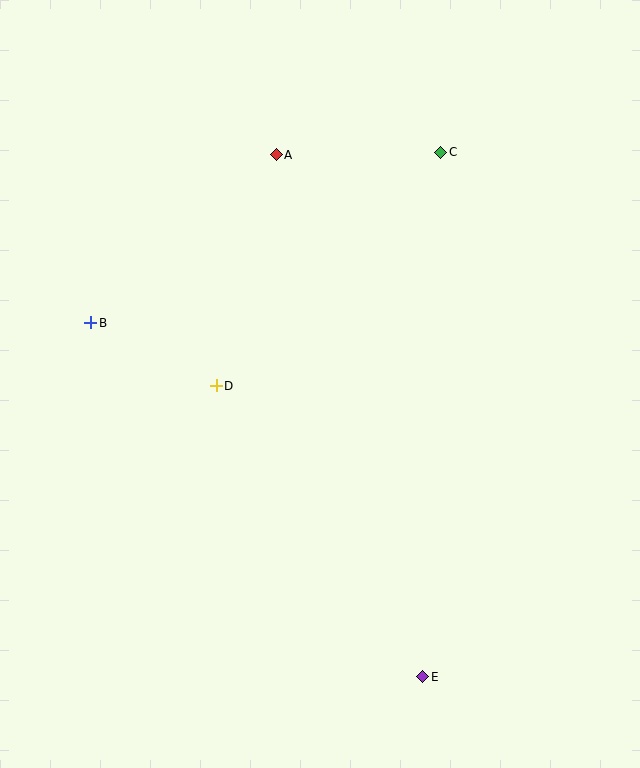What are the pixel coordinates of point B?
Point B is at (91, 323).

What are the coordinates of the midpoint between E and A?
The midpoint between E and A is at (350, 416).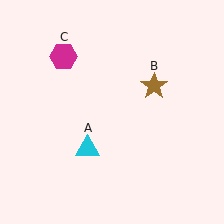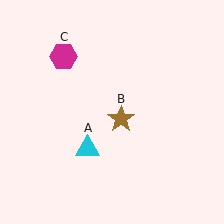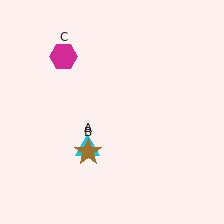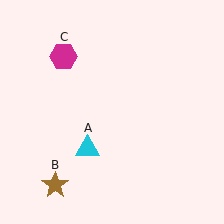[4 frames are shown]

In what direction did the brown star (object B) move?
The brown star (object B) moved down and to the left.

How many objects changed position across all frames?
1 object changed position: brown star (object B).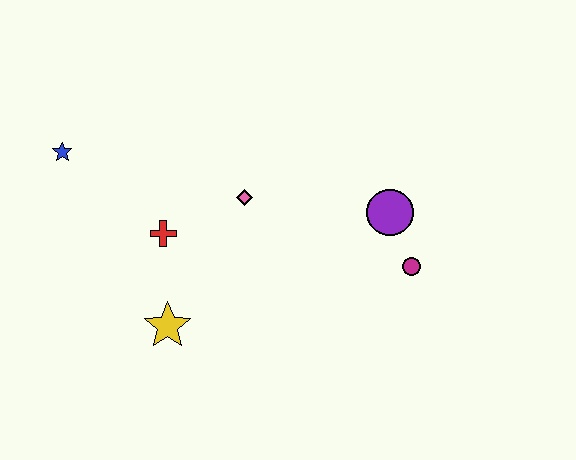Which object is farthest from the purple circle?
The blue star is farthest from the purple circle.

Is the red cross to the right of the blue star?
Yes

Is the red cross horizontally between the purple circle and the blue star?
Yes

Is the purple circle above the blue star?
No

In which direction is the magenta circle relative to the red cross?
The magenta circle is to the right of the red cross.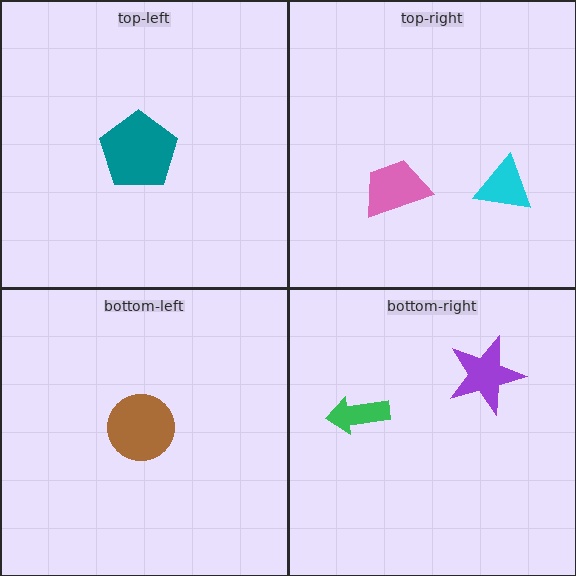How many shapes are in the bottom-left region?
1.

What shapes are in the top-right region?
The pink trapezoid, the cyan triangle.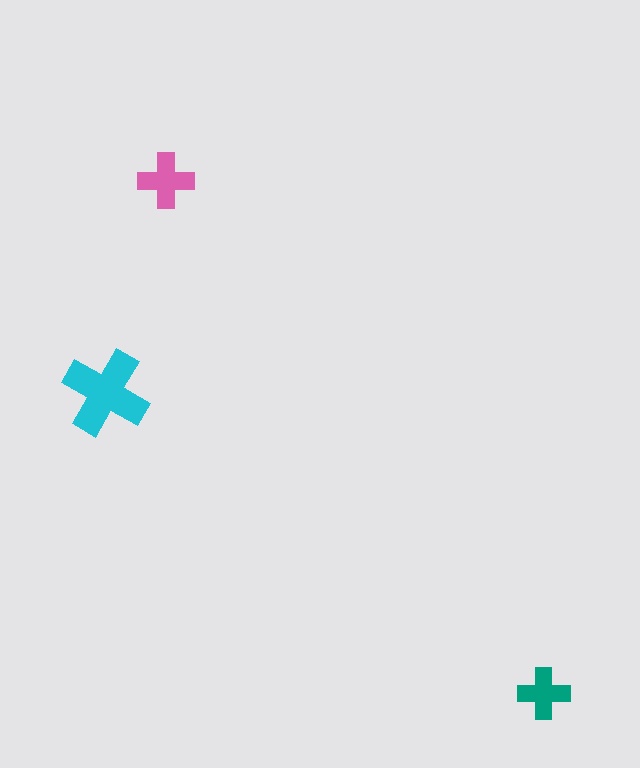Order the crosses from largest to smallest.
the cyan one, the pink one, the teal one.